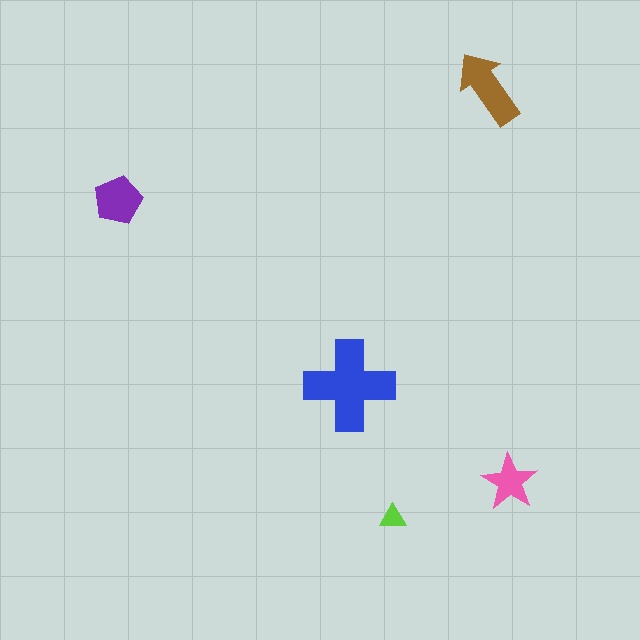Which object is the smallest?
The lime triangle.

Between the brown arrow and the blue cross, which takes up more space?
The blue cross.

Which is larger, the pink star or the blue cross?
The blue cross.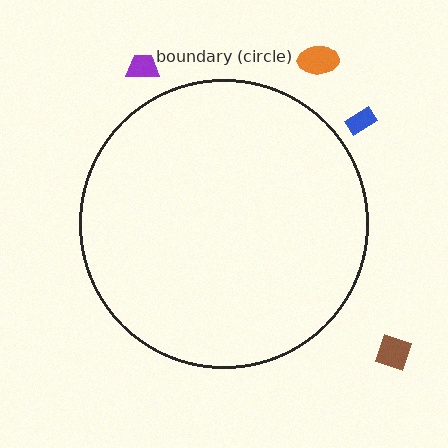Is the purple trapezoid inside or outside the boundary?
Outside.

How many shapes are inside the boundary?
0 inside, 4 outside.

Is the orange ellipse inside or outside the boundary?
Outside.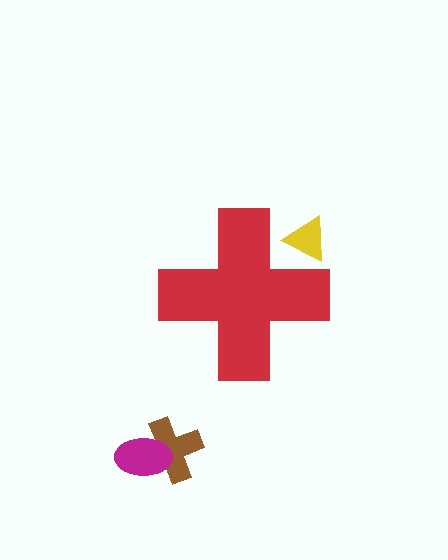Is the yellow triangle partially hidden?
Yes, the yellow triangle is partially hidden behind the red cross.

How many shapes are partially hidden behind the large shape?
1 shape is partially hidden.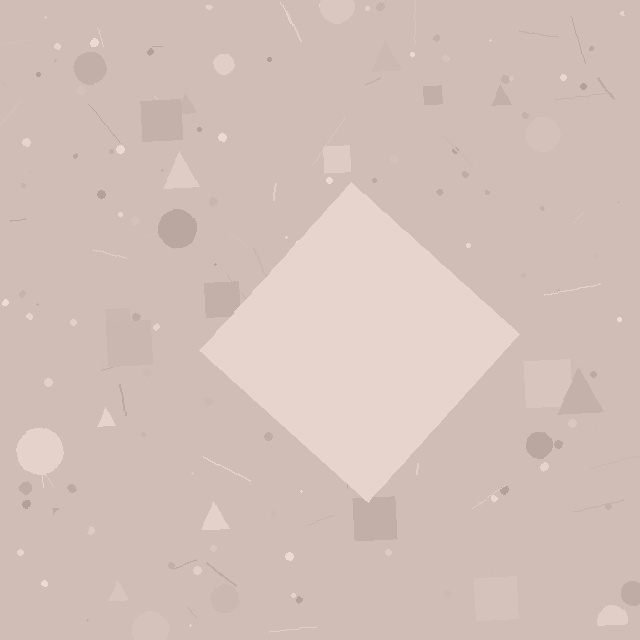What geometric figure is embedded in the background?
A diamond is embedded in the background.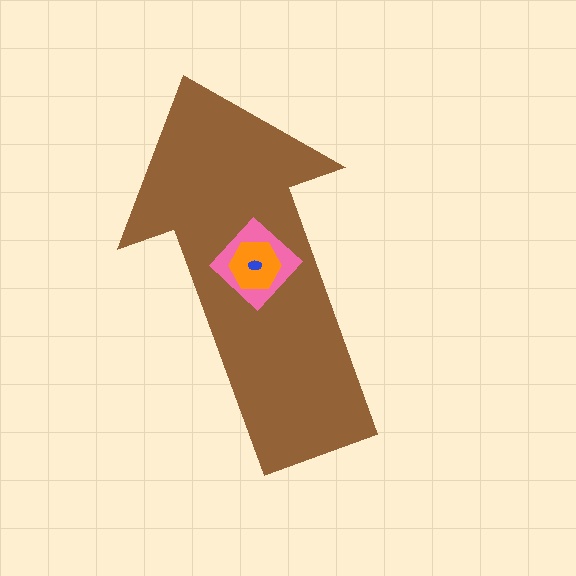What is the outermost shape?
The brown arrow.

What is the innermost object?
The blue ellipse.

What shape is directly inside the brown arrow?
The pink diamond.